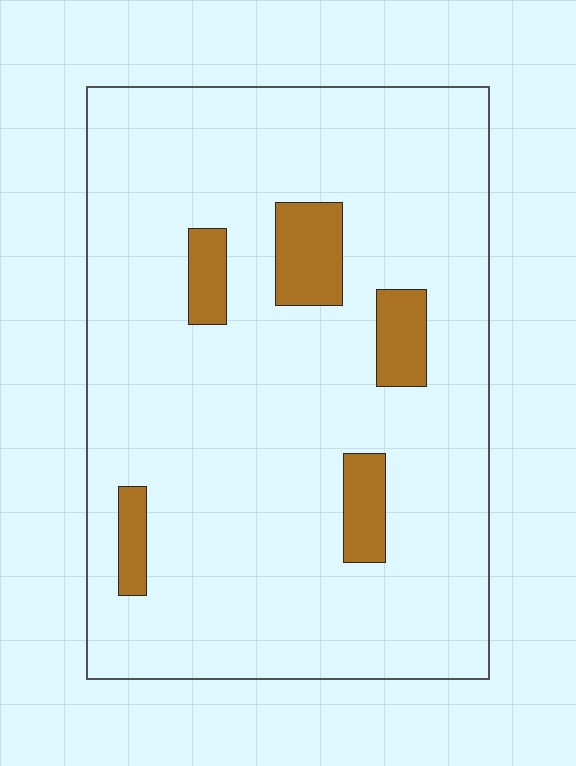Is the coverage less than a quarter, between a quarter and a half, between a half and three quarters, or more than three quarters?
Less than a quarter.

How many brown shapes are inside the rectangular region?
5.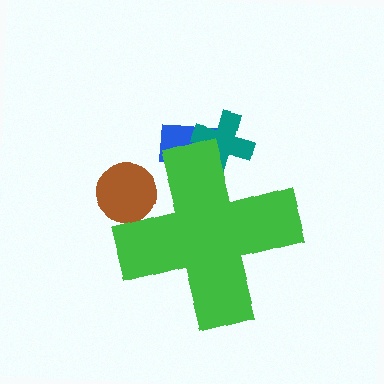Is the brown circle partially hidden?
Yes, the brown circle is partially hidden behind the green cross.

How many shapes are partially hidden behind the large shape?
3 shapes are partially hidden.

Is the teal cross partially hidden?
Yes, the teal cross is partially hidden behind the green cross.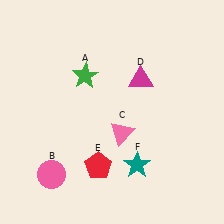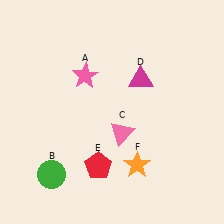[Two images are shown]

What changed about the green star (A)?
In Image 1, A is green. In Image 2, it changed to pink.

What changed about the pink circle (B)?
In Image 1, B is pink. In Image 2, it changed to green.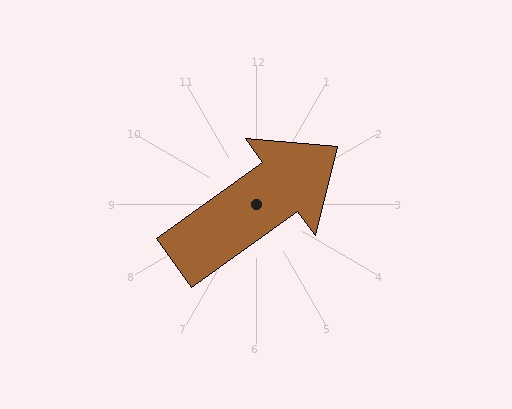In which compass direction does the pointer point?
Northeast.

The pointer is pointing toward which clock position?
Roughly 2 o'clock.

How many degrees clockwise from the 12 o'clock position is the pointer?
Approximately 54 degrees.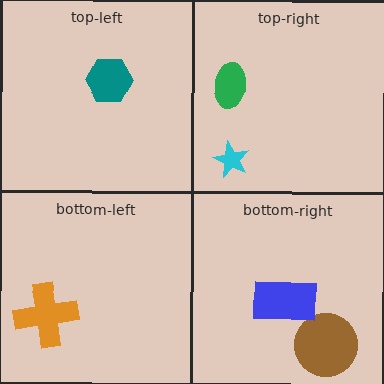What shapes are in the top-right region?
The cyan star, the green ellipse.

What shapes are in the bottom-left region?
The orange cross.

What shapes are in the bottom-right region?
The brown circle, the blue rectangle.